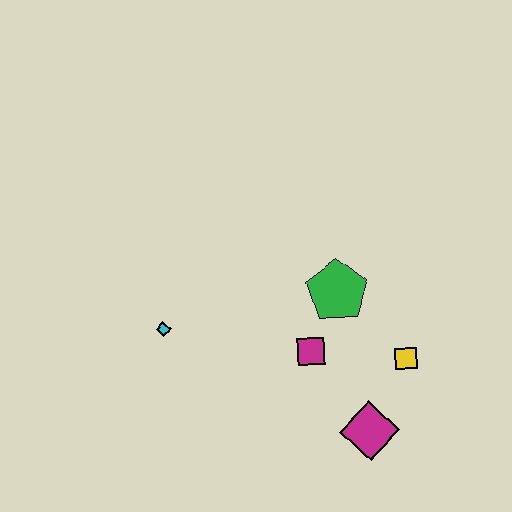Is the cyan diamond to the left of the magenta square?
Yes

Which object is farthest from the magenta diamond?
The cyan diamond is farthest from the magenta diamond.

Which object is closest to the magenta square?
The green pentagon is closest to the magenta square.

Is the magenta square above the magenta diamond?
Yes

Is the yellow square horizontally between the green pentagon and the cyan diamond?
No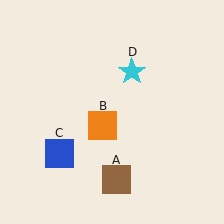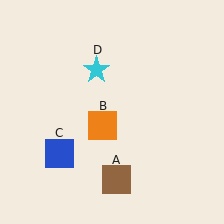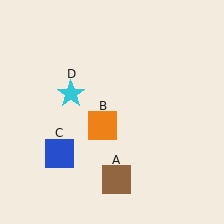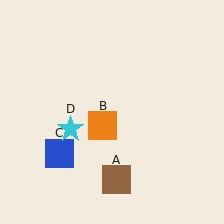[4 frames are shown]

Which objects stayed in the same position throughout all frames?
Brown square (object A) and orange square (object B) and blue square (object C) remained stationary.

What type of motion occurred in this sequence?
The cyan star (object D) rotated counterclockwise around the center of the scene.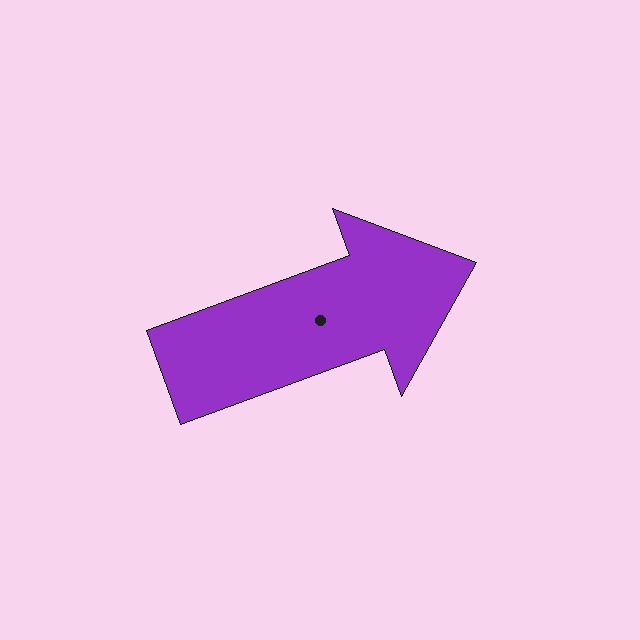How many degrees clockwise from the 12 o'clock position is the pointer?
Approximately 70 degrees.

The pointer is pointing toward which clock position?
Roughly 2 o'clock.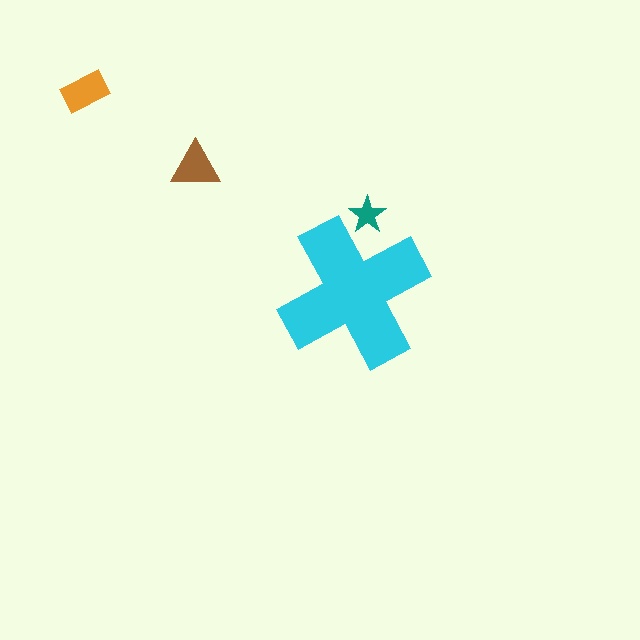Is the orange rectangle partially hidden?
No, the orange rectangle is fully visible.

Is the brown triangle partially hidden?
No, the brown triangle is fully visible.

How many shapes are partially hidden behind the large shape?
1 shape is partially hidden.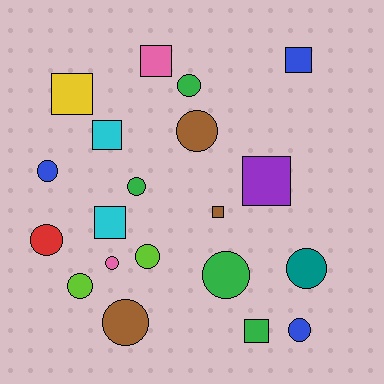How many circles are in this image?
There are 12 circles.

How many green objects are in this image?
There are 4 green objects.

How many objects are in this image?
There are 20 objects.